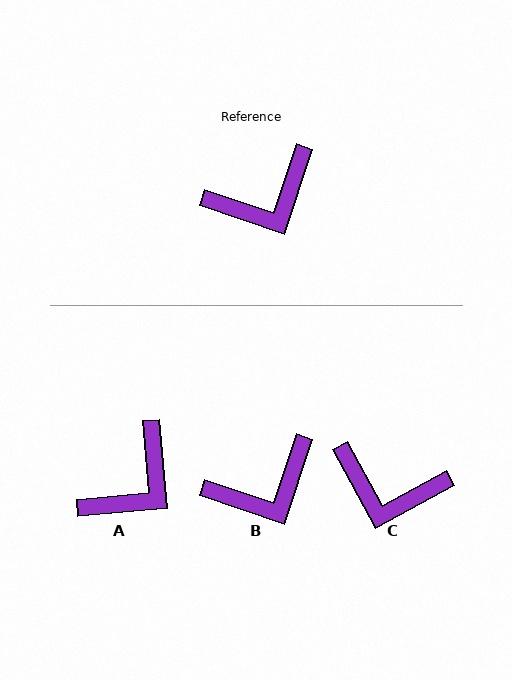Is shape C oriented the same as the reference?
No, it is off by about 43 degrees.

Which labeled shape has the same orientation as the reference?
B.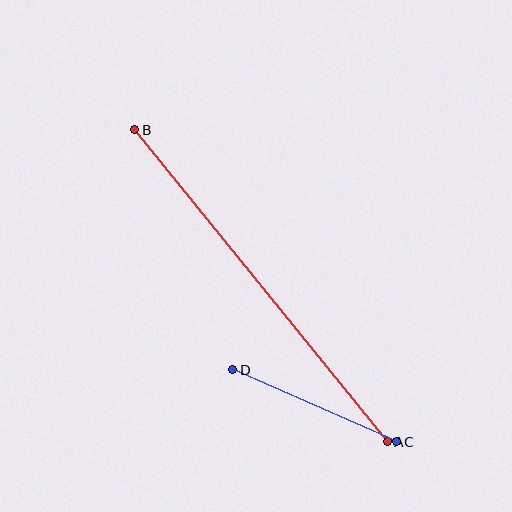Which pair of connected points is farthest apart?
Points A and B are farthest apart.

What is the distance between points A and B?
The distance is approximately 401 pixels.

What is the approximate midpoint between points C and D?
The midpoint is at approximately (315, 406) pixels.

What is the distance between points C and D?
The distance is approximately 179 pixels.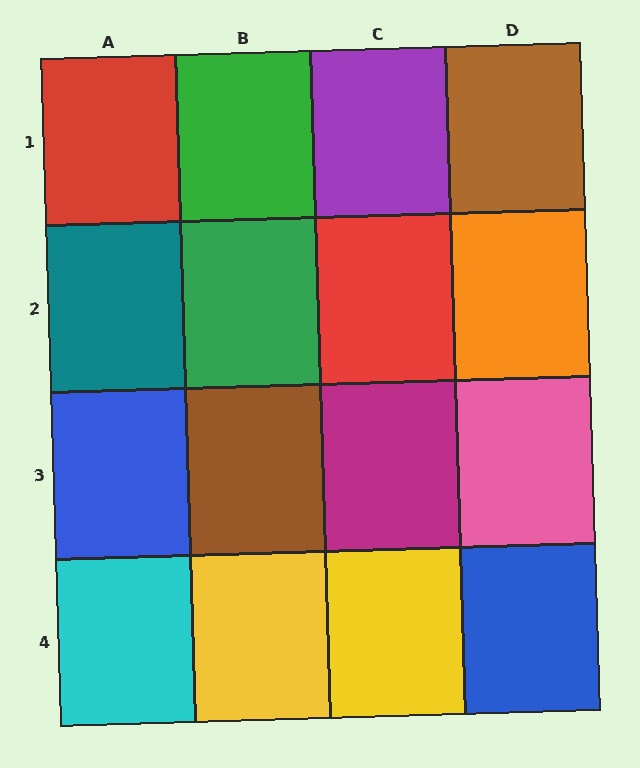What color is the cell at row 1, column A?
Red.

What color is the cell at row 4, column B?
Yellow.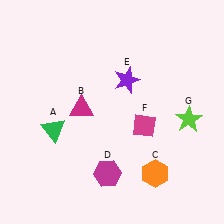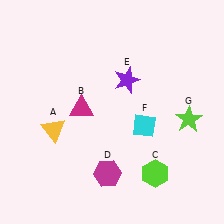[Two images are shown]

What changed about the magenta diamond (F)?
In Image 1, F is magenta. In Image 2, it changed to cyan.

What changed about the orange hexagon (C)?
In Image 1, C is orange. In Image 2, it changed to lime.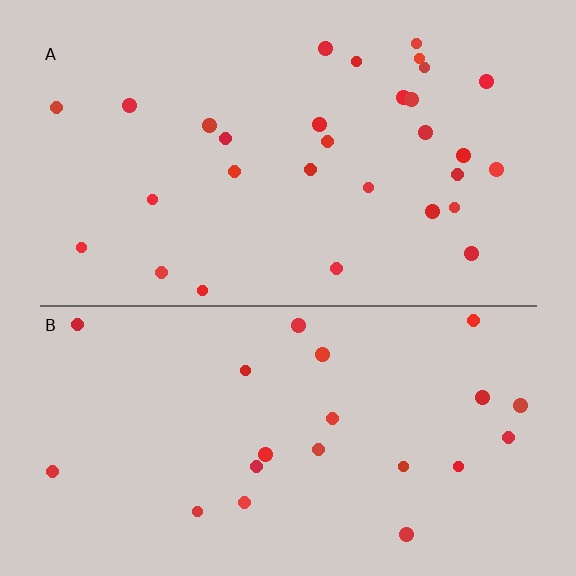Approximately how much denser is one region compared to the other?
Approximately 1.4× — region A over region B.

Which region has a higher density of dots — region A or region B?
A (the top).